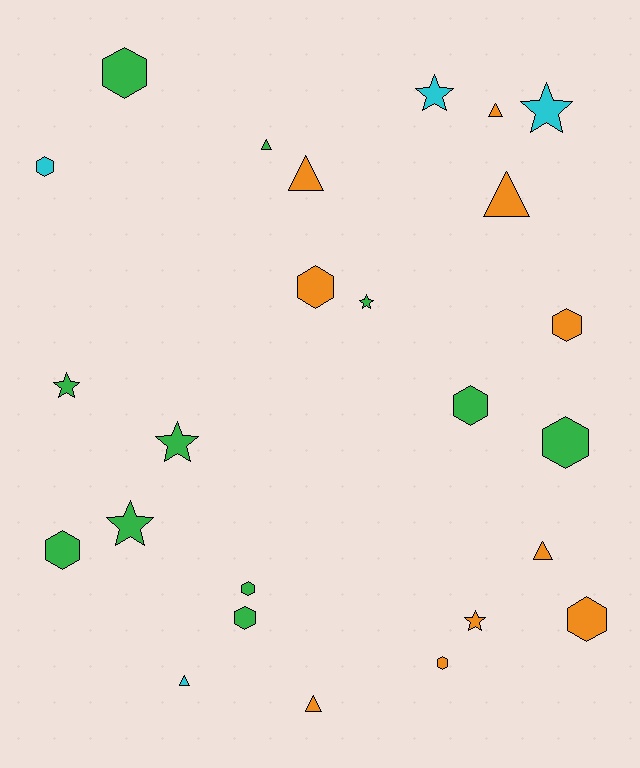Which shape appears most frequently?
Hexagon, with 11 objects.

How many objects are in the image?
There are 25 objects.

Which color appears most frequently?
Green, with 11 objects.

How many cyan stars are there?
There are 2 cyan stars.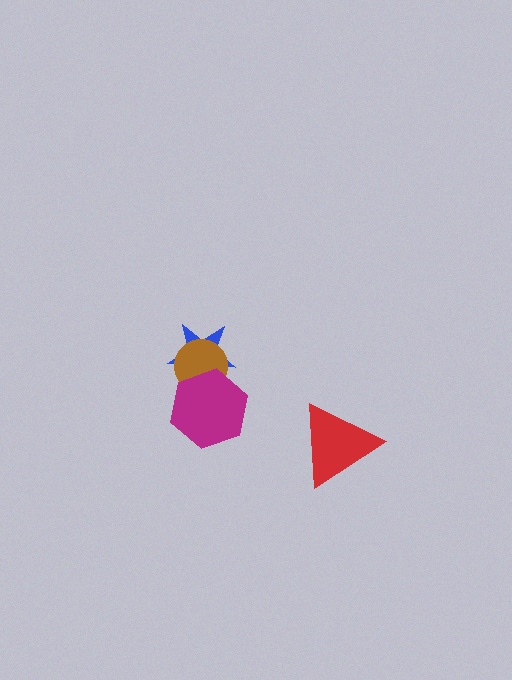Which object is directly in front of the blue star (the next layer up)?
The brown circle is directly in front of the blue star.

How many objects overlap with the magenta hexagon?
2 objects overlap with the magenta hexagon.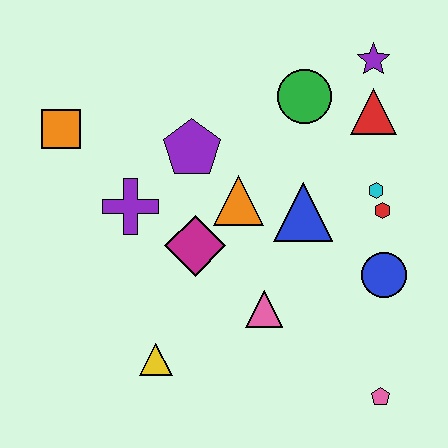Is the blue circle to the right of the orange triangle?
Yes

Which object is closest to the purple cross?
The magenta diamond is closest to the purple cross.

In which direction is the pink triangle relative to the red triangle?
The pink triangle is below the red triangle.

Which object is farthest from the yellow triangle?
The purple star is farthest from the yellow triangle.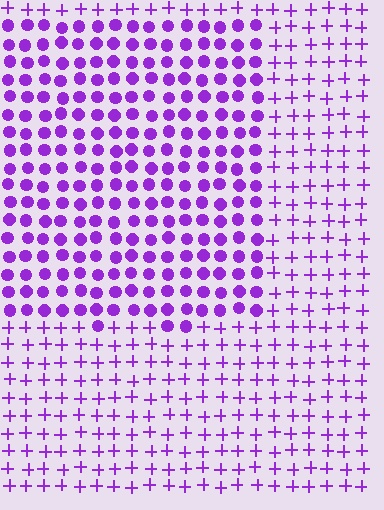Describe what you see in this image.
The image is filled with small purple elements arranged in a uniform grid. A rectangle-shaped region contains circles, while the surrounding area contains plus signs. The boundary is defined purely by the change in element shape.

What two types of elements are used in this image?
The image uses circles inside the rectangle region and plus signs outside it.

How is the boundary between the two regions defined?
The boundary is defined by a change in element shape: circles inside vs. plus signs outside. All elements share the same color and spacing.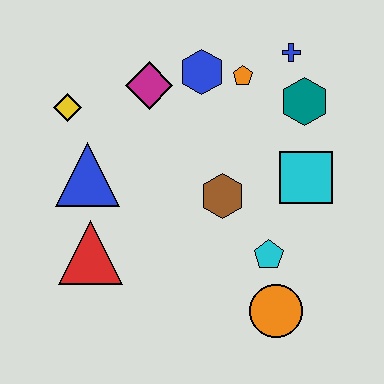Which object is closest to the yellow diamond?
The blue triangle is closest to the yellow diamond.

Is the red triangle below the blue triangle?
Yes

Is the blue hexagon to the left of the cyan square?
Yes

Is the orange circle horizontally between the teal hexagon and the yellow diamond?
Yes